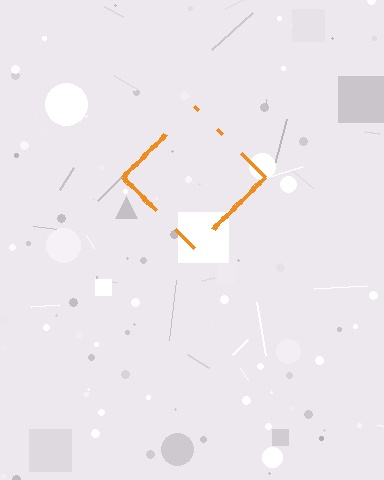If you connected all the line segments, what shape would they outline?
They would outline a diamond.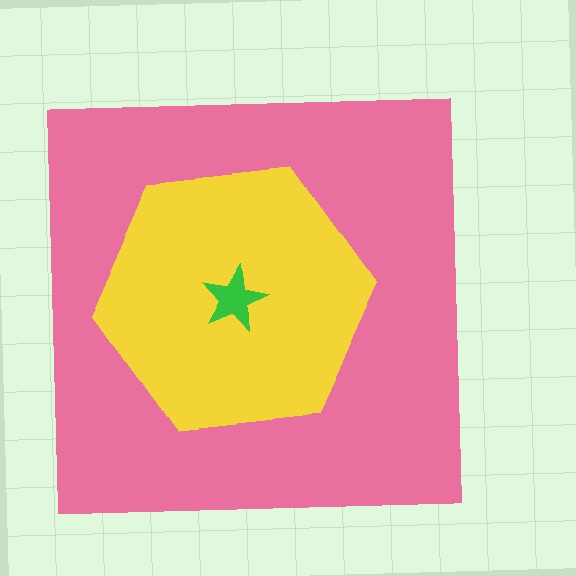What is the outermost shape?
The pink square.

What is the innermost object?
The green star.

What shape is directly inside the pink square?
The yellow hexagon.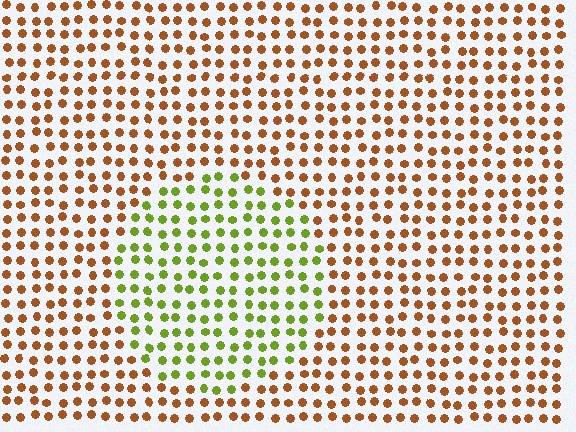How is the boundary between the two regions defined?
The boundary is defined purely by a slight shift in hue (about 61 degrees). Spacing, size, and orientation are identical on both sides.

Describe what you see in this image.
The image is filled with small brown elements in a uniform arrangement. A circle-shaped region is visible where the elements are tinted to a slightly different hue, forming a subtle color boundary.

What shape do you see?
I see a circle.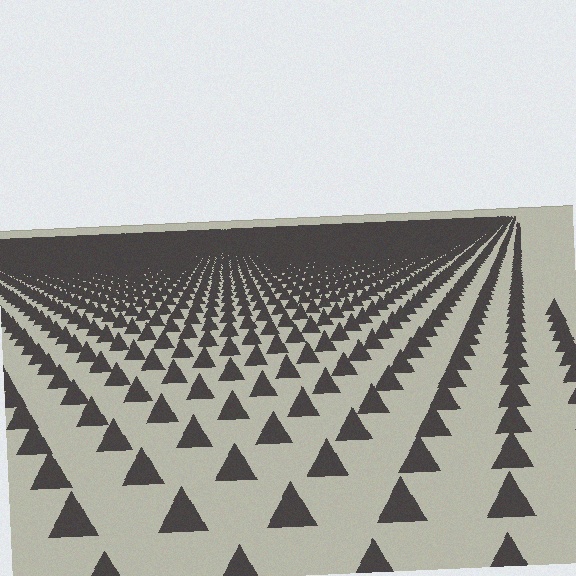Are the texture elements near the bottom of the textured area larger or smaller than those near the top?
Larger. Near the bottom, elements are closer to the viewer and appear at a bigger on-screen size.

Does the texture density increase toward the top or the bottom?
Density increases toward the top.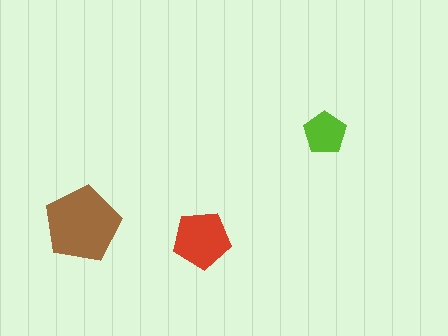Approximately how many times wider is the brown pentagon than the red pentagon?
About 1.5 times wider.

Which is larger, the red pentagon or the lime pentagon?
The red one.